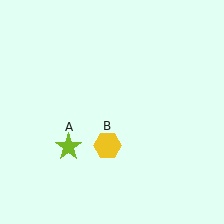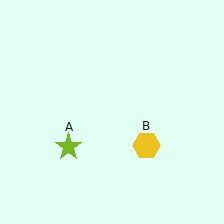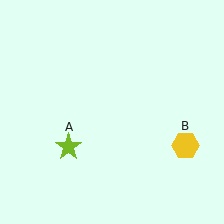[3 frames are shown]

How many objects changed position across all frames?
1 object changed position: yellow hexagon (object B).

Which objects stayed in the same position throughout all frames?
Lime star (object A) remained stationary.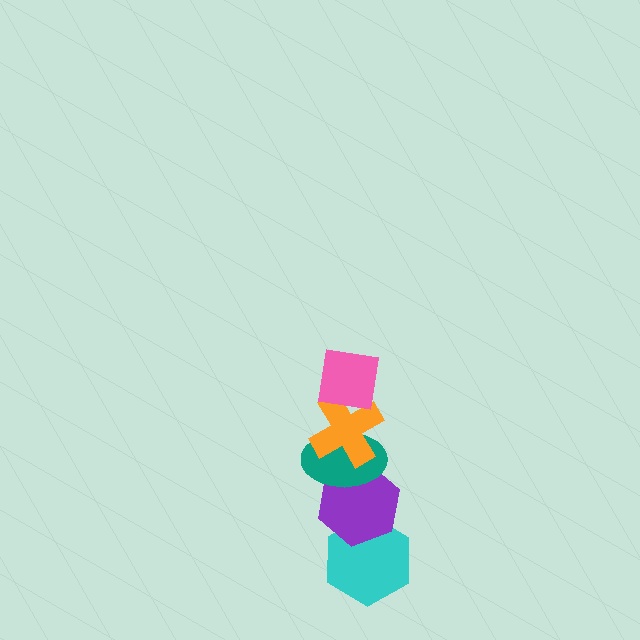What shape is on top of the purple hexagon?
The teal ellipse is on top of the purple hexagon.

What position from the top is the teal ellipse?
The teal ellipse is 3rd from the top.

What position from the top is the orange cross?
The orange cross is 2nd from the top.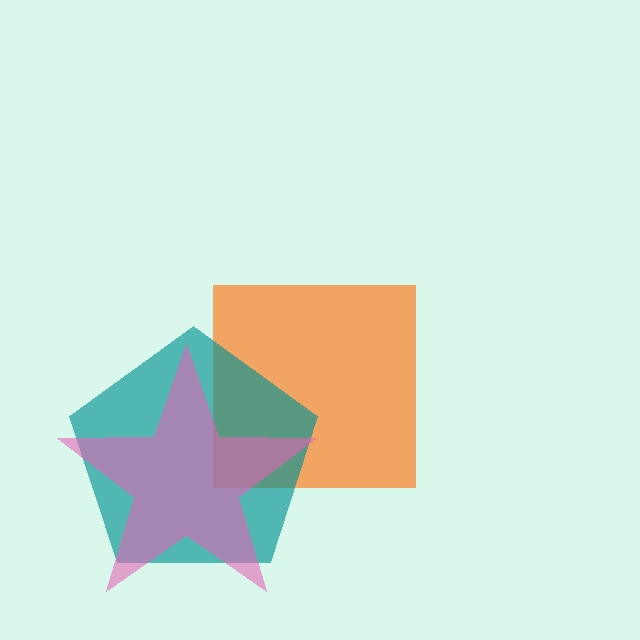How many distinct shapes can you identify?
There are 3 distinct shapes: an orange square, a teal pentagon, a pink star.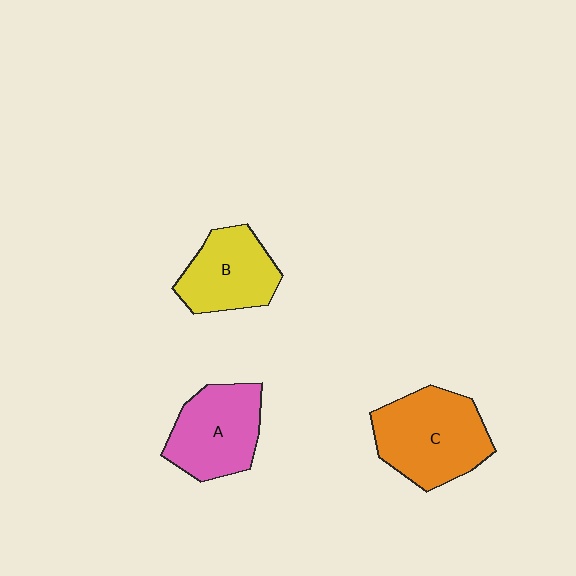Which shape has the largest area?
Shape C (orange).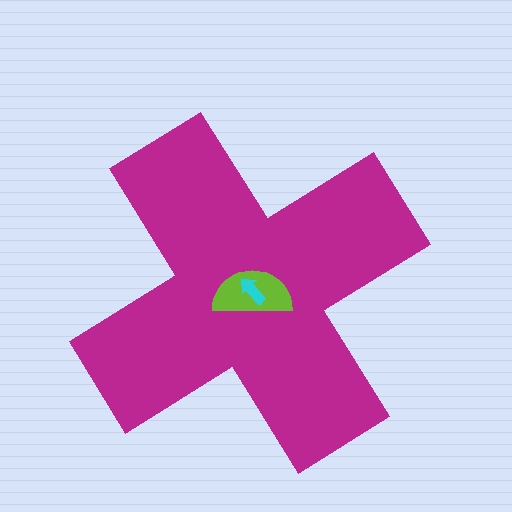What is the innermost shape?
The cyan arrow.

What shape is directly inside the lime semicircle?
The cyan arrow.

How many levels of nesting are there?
3.